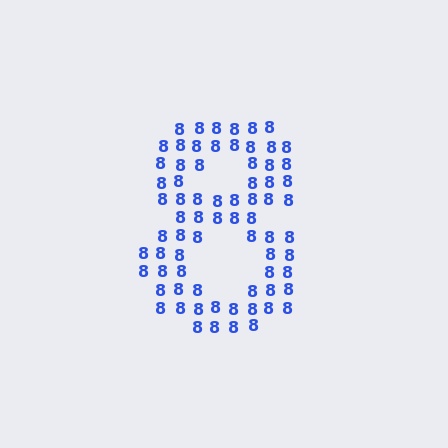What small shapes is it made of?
It is made of small digit 8's.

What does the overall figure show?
The overall figure shows the digit 8.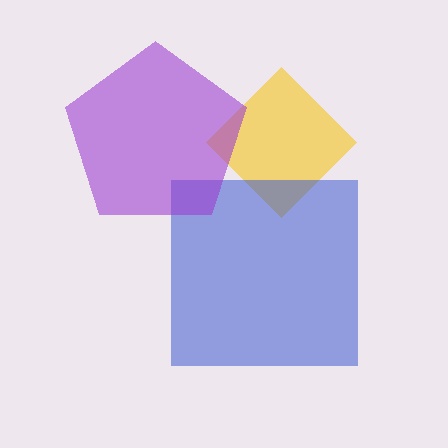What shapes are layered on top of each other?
The layered shapes are: a yellow diamond, a blue square, a purple pentagon.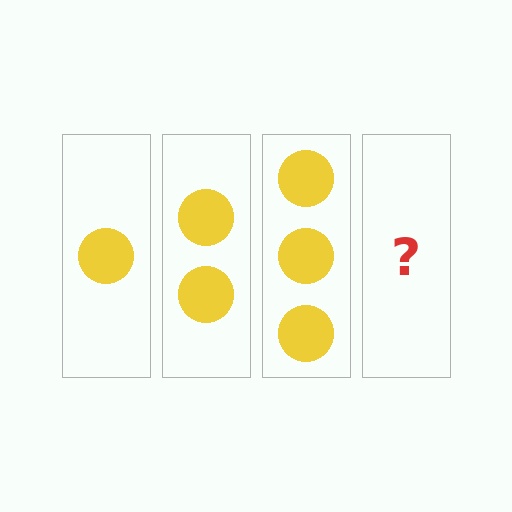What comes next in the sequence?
The next element should be 4 circles.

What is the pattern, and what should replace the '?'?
The pattern is that each step adds one more circle. The '?' should be 4 circles.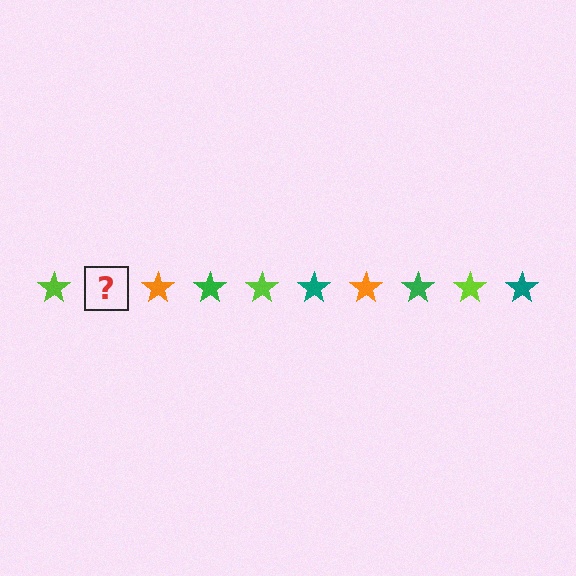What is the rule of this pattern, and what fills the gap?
The rule is that the pattern cycles through lime, teal, orange, green stars. The gap should be filled with a teal star.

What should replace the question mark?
The question mark should be replaced with a teal star.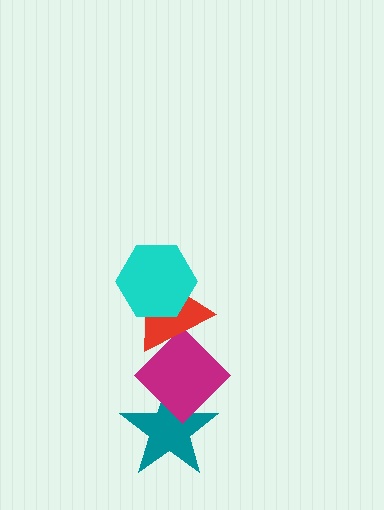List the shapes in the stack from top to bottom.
From top to bottom: the cyan hexagon, the red triangle, the magenta diamond, the teal star.